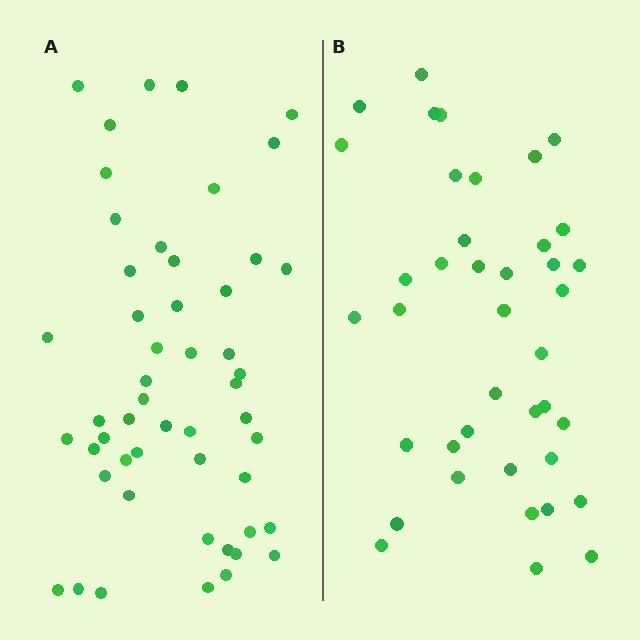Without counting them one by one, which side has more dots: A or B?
Region A (the left region) has more dots.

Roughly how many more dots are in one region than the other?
Region A has roughly 12 or so more dots than region B.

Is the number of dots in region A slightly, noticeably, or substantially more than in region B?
Region A has noticeably more, but not dramatically so. The ratio is roughly 1.3 to 1.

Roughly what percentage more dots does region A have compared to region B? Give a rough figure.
About 30% more.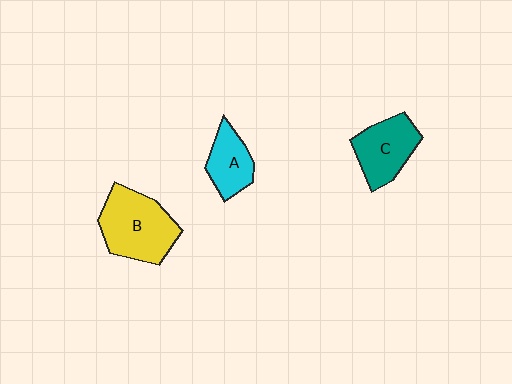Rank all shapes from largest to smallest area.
From largest to smallest: B (yellow), C (teal), A (cyan).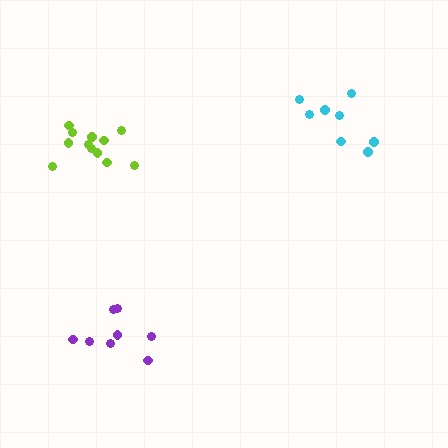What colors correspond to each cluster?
The clusters are colored: cyan, purple, lime.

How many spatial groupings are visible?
There are 3 spatial groupings.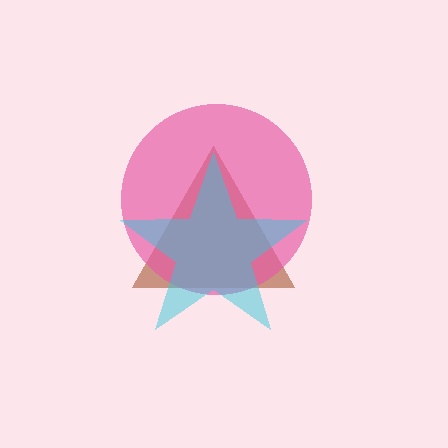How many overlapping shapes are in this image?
There are 3 overlapping shapes in the image.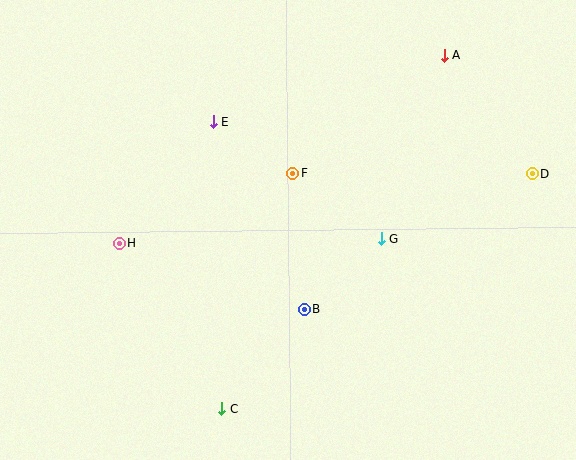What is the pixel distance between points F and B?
The distance between F and B is 136 pixels.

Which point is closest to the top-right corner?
Point A is closest to the top-right corner.